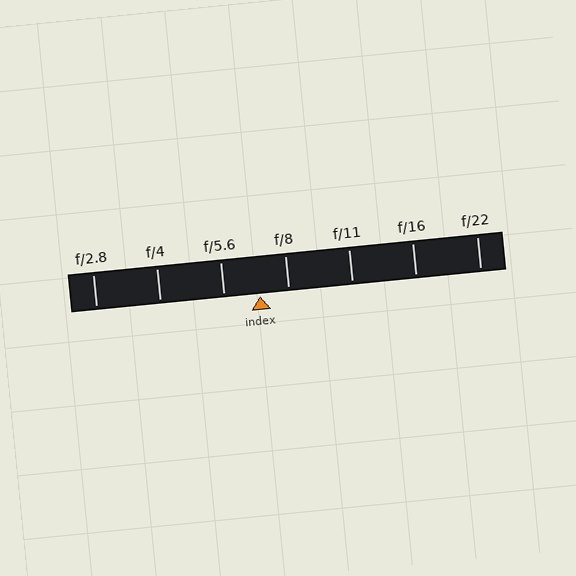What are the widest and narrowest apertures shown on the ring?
The widest aperture shown is f/2.8 and the narrowest is f/22.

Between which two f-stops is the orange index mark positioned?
The index mark is between f/5.6 and f/8.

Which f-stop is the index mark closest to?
The index mark is closest to f/8.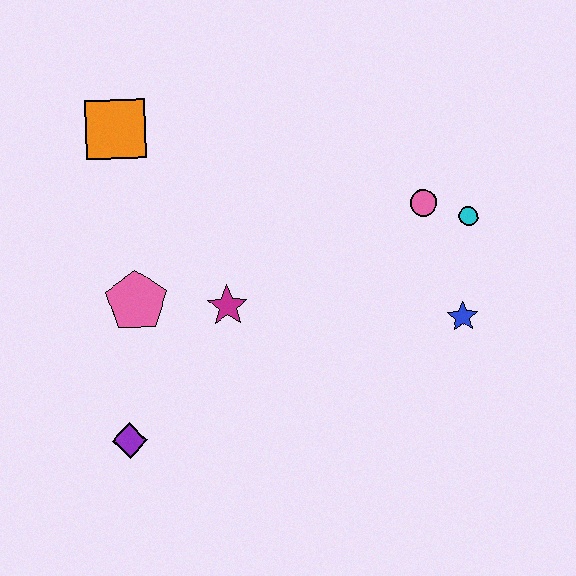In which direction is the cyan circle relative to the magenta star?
The cyan circle is to the right of the magenta star.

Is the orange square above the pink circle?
Yes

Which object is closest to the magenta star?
The pink pentagon is closest to the magenta star.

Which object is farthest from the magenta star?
The cyan circle is farthest from the magenta star.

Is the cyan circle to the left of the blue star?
No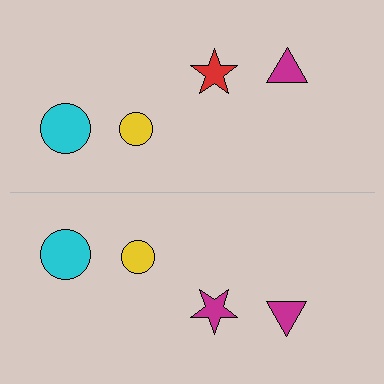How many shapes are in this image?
There are 8 shapes in this image.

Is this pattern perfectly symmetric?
No, the pattern is not perfectly symmetric. The magenta star on the bottom side breaks the symmetry — its mirror counterpart is red.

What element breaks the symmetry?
The magenta star on the bottom side breaks the symmetry — its mirror counterpart is red.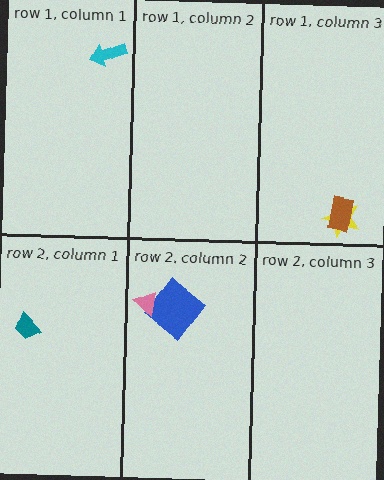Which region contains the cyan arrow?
The row 1, column 1 region.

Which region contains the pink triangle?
The row 2, column 2 region.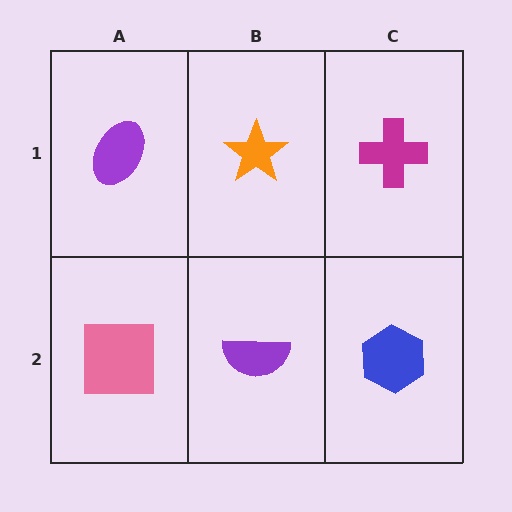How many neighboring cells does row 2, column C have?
2.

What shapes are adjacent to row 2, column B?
An orange star (row 1, column B), a pink square (row 2, column A), a blue hexagon (row 2, column C).